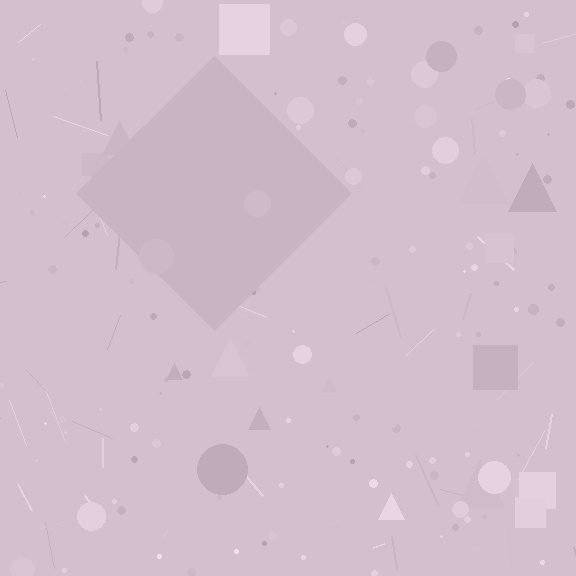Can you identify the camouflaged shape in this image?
The camouflaged shape is a diamond.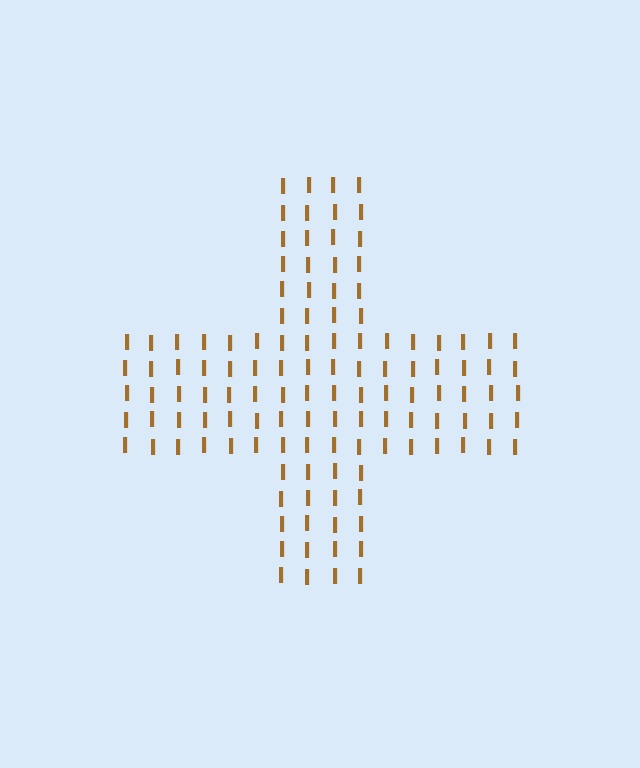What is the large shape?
The large shape is a cross.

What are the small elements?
The small elements are letter I's.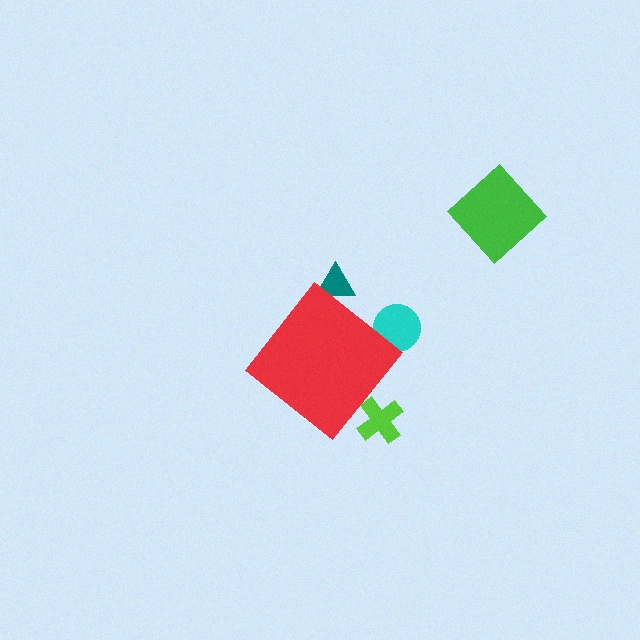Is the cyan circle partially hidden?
Yes, the cyan circle is partially hidden behind the red diamond.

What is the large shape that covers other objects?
A red diamond.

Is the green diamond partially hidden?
No, the green diamond is fully visible.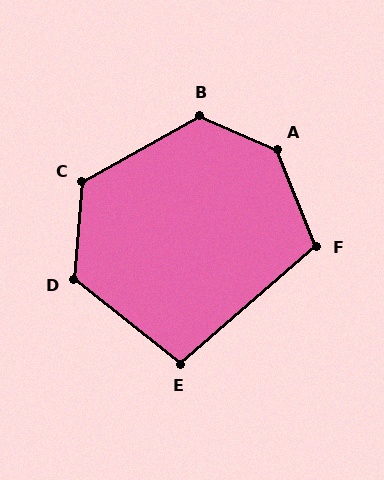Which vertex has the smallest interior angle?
E, at approximately 101 degrees.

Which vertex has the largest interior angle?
A, at approximately 135 degrees.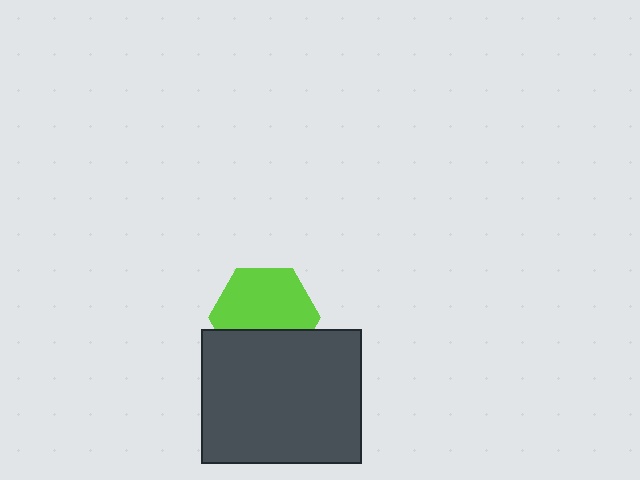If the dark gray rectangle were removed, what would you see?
You would see the complete lime hexagon.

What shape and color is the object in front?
The object in front is a dark gray rectangle.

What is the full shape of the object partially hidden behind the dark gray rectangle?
The partially hidden object is a lime hexagon.